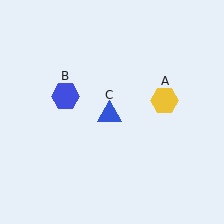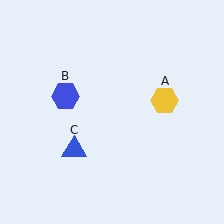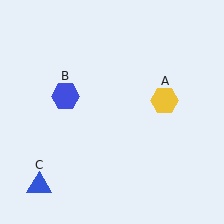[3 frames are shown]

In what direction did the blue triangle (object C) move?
The blue triangle (object C) moved down and to the left.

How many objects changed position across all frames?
1 object changed position: blue triangle (object C).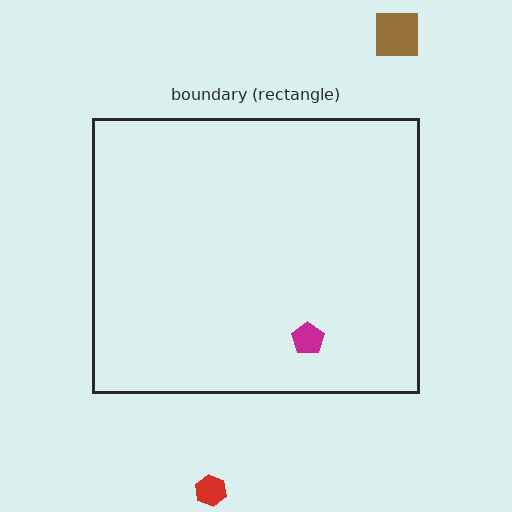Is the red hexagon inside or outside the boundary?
Outside.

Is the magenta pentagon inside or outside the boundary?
Inside.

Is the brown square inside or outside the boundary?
Outside.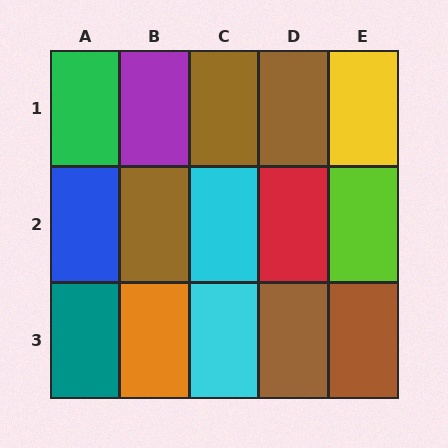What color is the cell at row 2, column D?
Red.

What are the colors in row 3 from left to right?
Teal, orange, cyan, brown, brown.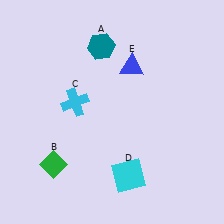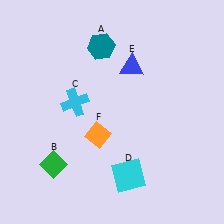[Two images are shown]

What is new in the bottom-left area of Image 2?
An orange diamond (F) was added in the bottom-left area of Image 2.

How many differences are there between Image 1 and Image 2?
There is 1 difference between the two images.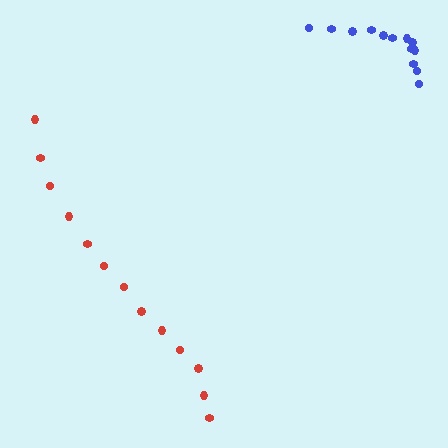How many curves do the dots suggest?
There are 2 distinct paths.